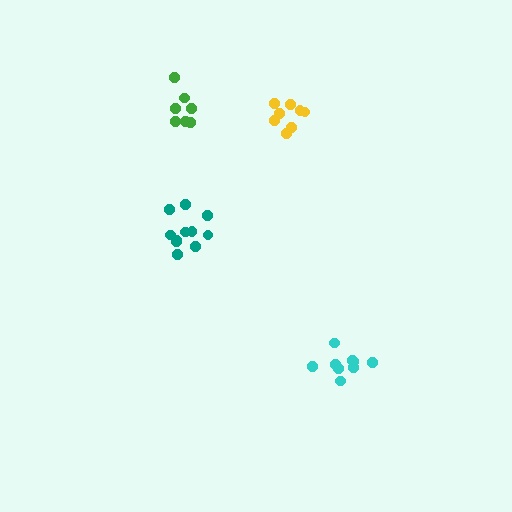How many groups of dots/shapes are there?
There are 4 groups.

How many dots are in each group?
Group 1: 11 dots, Group 2: 9 dots, Group 3: 8 dots, Group 4: 7 dots (35 total).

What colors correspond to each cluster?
The clusters are colored: teal, cyan, yellow, green.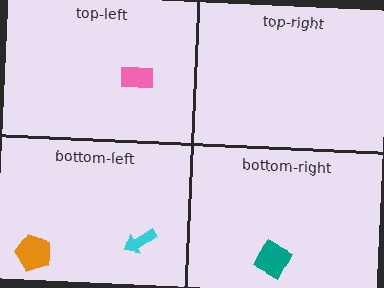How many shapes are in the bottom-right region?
1.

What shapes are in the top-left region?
The pink rectangle.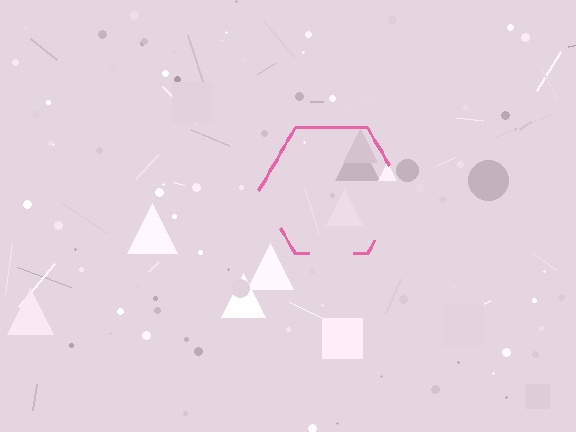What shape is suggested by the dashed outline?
The dashed outline suggests a hexagon.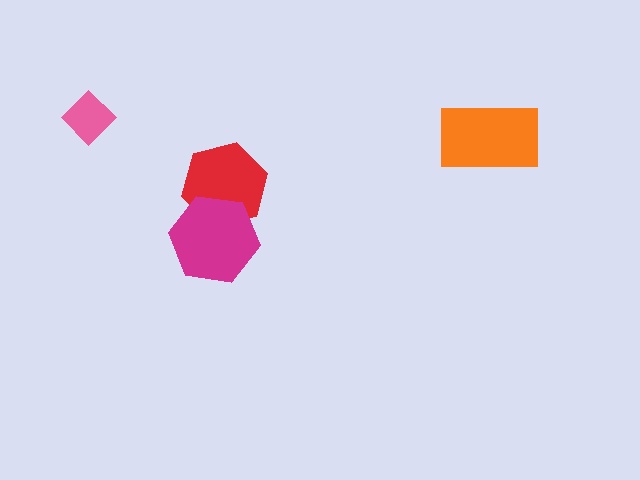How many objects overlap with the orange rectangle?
0 objects overlap with the orange rectangle.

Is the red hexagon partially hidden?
Yes, it is partially covered by another shape.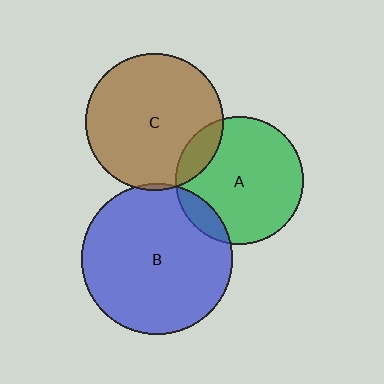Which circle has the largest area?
Circle B (blue).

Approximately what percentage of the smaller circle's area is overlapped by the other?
Approximately 15%.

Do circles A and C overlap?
Yes.